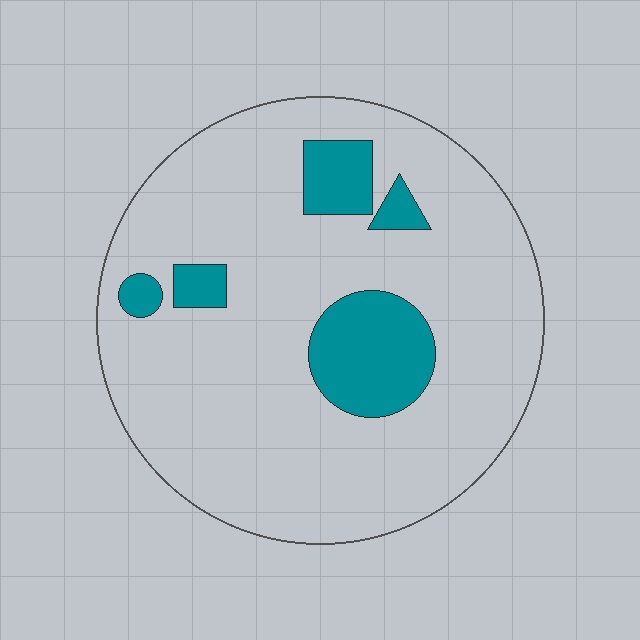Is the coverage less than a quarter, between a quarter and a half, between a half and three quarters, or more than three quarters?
Less than a quarter.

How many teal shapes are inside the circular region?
5.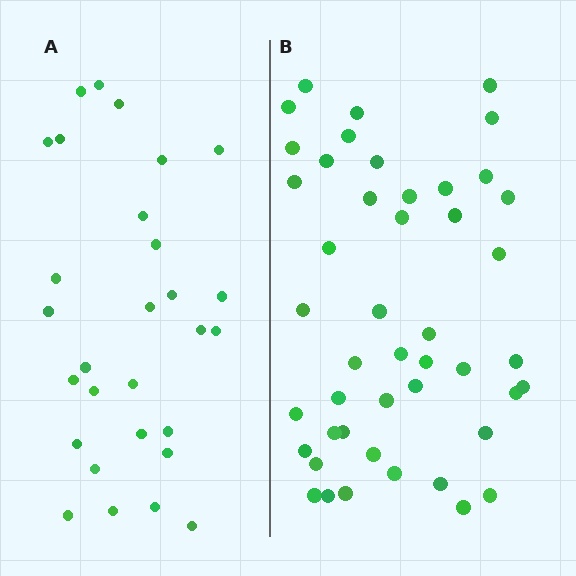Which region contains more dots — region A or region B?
Region B (the right region) has more dots.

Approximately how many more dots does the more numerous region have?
Region B has approximately 15 more dots than region A.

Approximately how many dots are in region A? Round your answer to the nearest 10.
About 30 dots. (The exact count is 29, which rounds to 30.)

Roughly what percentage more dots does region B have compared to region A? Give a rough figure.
About 60% more.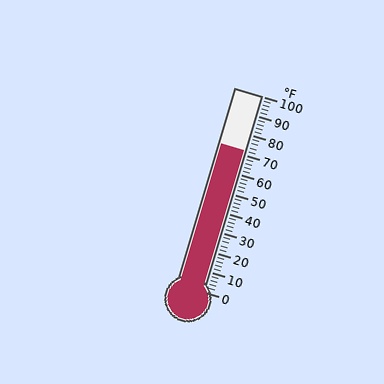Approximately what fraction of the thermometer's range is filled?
The thermometer is filled to approximately 70% of its range.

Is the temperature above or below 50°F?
The temperature is above 50°F.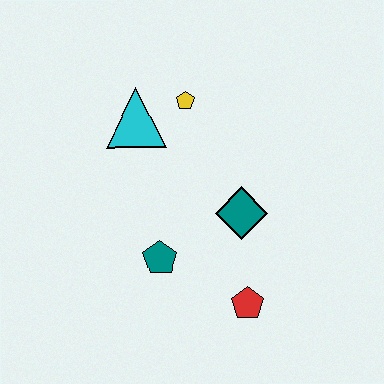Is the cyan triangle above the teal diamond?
Yes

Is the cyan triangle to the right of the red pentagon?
No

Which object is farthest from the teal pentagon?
The yellow pentagon is farthest from the teal pentagon.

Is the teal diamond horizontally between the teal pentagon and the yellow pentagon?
No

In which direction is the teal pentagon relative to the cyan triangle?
The teal pentagon is below the cyan triangle.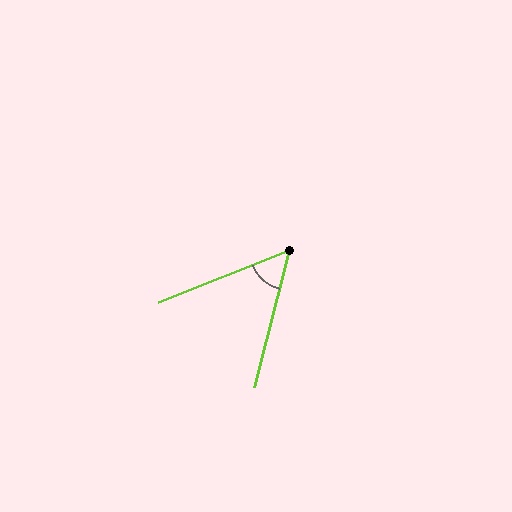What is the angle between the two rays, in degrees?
Approximately 54 degrees.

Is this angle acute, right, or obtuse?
It is acute.